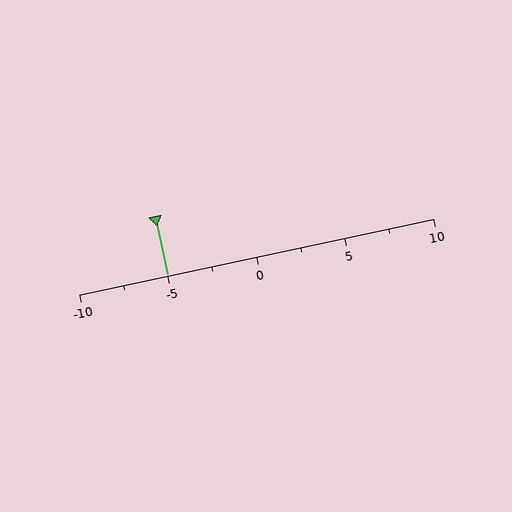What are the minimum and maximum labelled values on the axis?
The axis runs from -10 to 10.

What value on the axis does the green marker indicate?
The marker indicates approximately -5.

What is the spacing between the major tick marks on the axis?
The major ticks are spaced 5 apart.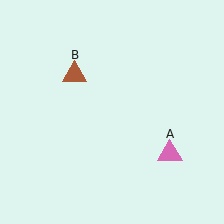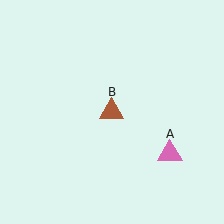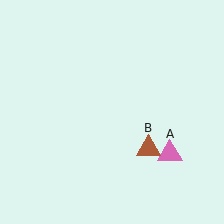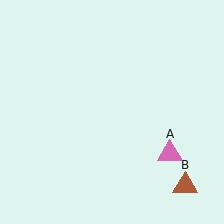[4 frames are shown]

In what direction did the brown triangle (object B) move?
The brown triangle (object B) moved down and to the right.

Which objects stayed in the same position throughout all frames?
Pink triangle (object A) remained stationary.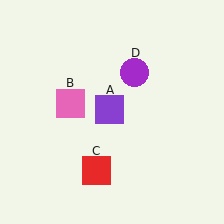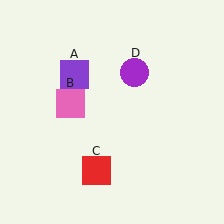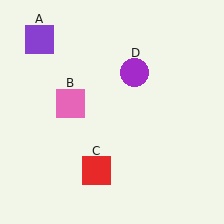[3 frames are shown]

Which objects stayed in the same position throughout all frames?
Pink square (object B) and red square (object C) and purple circle (object D) remained stationary.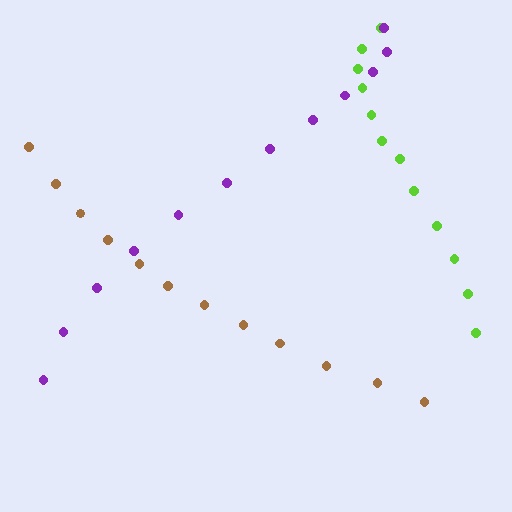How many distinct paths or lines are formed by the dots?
There are 3 distinct paths.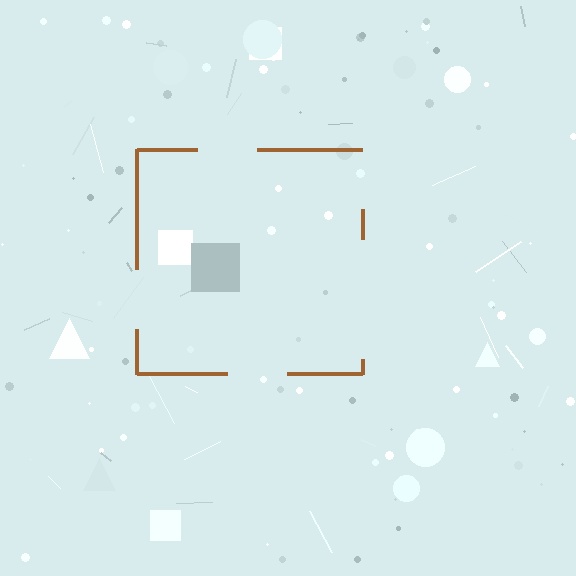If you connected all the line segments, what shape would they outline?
They would outline a square.